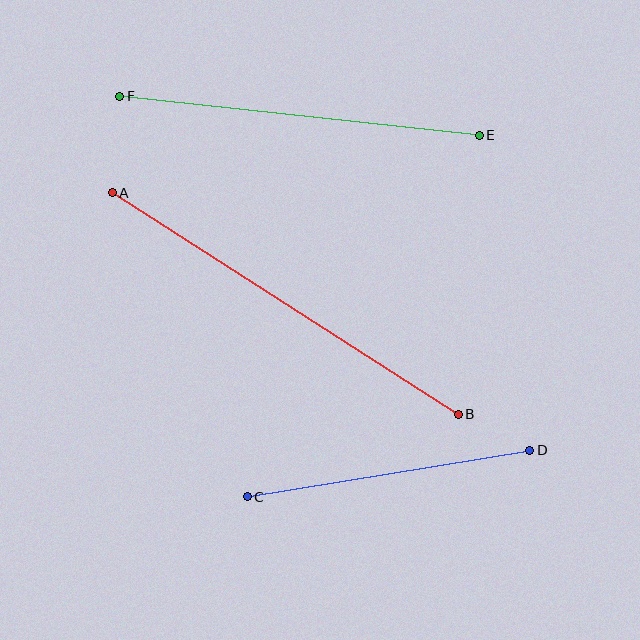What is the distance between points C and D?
The distance is approximately 286 pixels.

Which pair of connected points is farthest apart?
Points A and B are farthest apart.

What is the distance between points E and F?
The distance is approximately 362 pixels.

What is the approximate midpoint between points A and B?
The midpoint is at approximately (285, 304) pixels.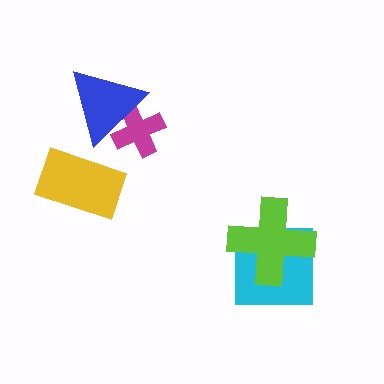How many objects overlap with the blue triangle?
1 object overlaps with the blue triangle.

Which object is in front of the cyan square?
The lime cross is in front of the cyan square.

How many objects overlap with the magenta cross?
1 object overlaps with the magenta cross.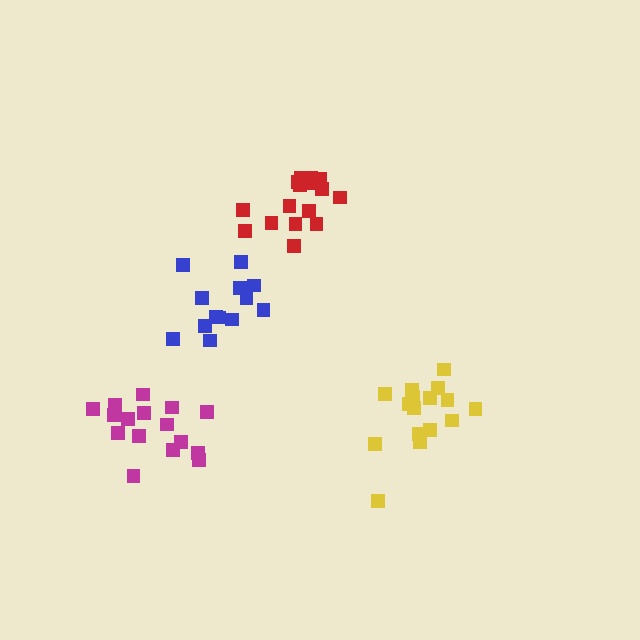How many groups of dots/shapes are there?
There are 4 groups.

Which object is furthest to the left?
The magenta cluster is leftmost.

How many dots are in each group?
Group 1: 16 dots, Group 2: 16 dots, Group 3: 16 dots, Group 4: 13 dots (61 total).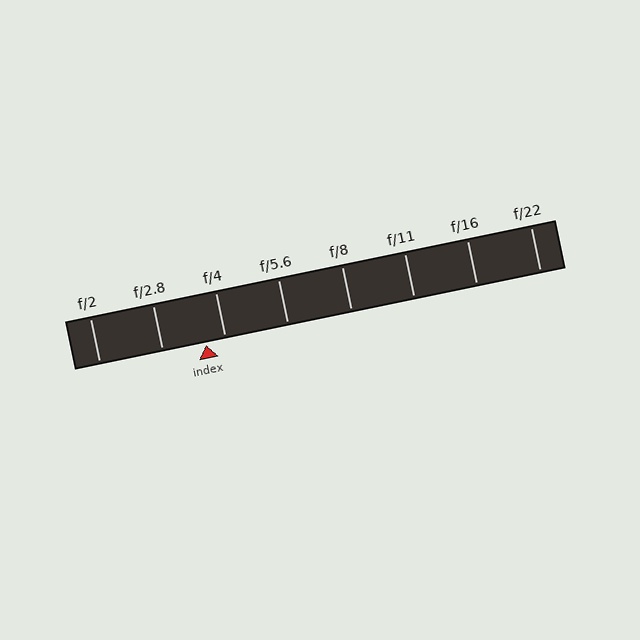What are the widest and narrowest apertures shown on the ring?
The widest aperture shown is f/2 and the narrowest is f/22.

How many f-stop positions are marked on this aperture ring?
There are 8 f-stop positions marked.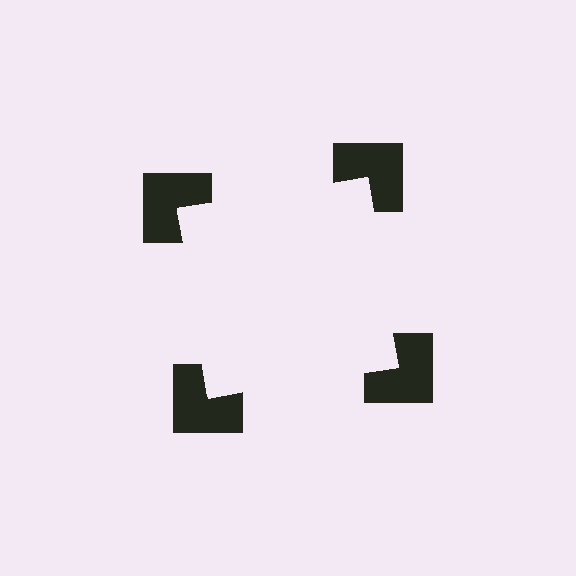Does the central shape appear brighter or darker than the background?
It typically appears slightly brighter than the background, even though no actual brightness change is drawn.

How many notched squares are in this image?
There are 4 — one at each vertex of the illusory square.